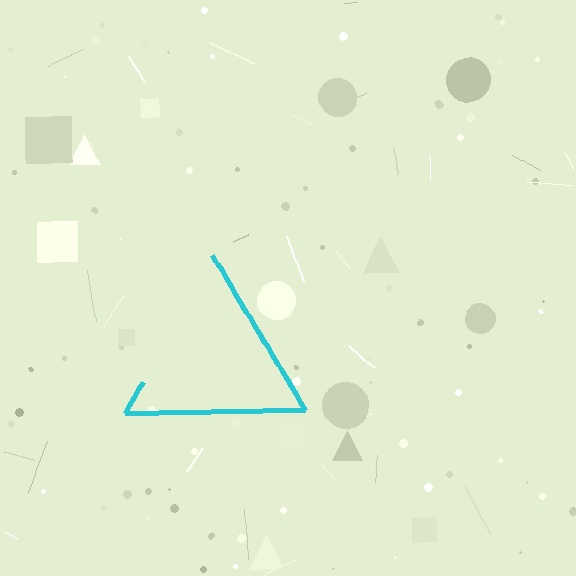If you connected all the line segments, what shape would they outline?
They would outline a triangle.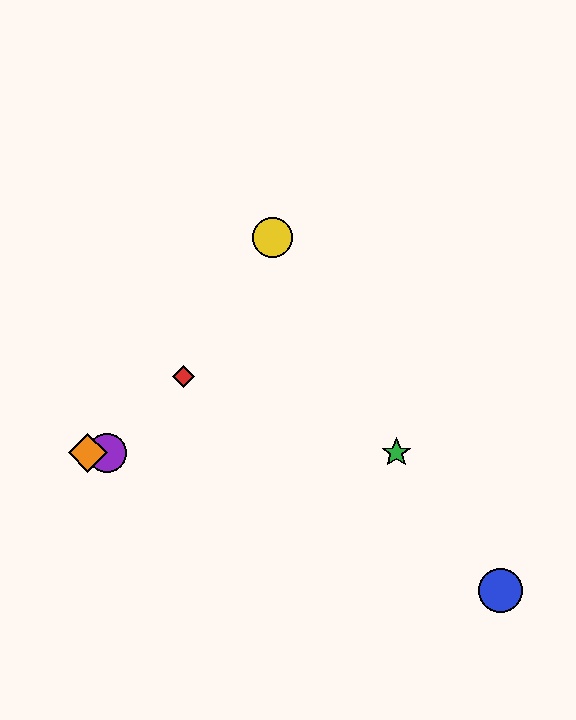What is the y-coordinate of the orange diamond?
The orange diamond is at y≈453.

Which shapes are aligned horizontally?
The green star, the purple circle, the orange diamond are aligned horizontally.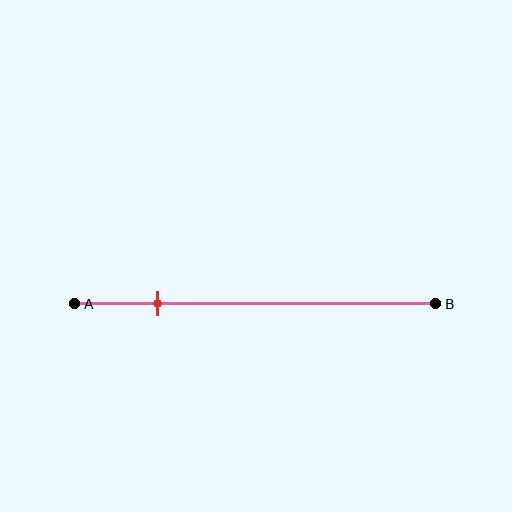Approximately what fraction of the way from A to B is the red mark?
The red mark is approximately 25% of the way from A to B.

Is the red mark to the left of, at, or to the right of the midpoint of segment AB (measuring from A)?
The red mark is to the left of the midpoint of segment AB.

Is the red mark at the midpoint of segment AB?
No, the mark is at about 25% from A, not at the 50% midpoint.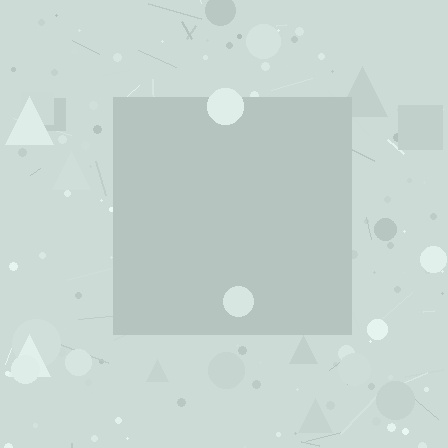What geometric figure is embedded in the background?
A square is embedded in the background.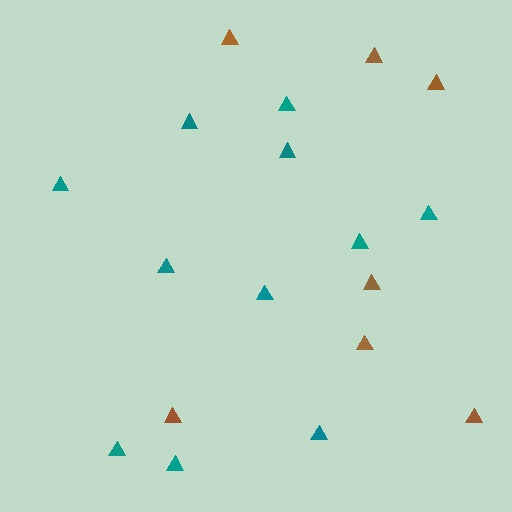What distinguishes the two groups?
There are 2 groups: one group of brown triangles (7) and one group of teal triangles (11).